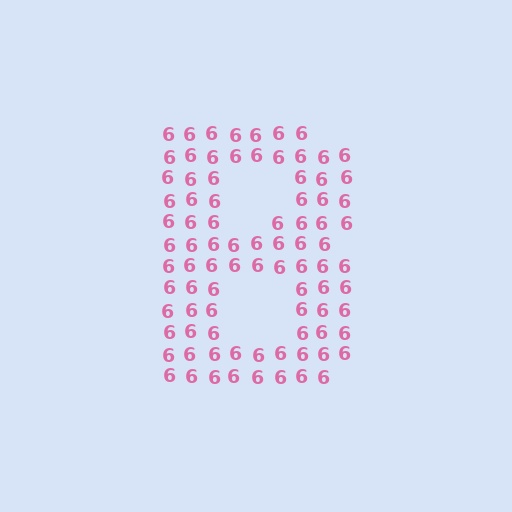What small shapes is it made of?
It is made of small digit 6's.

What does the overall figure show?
The overall figure shows the letter B.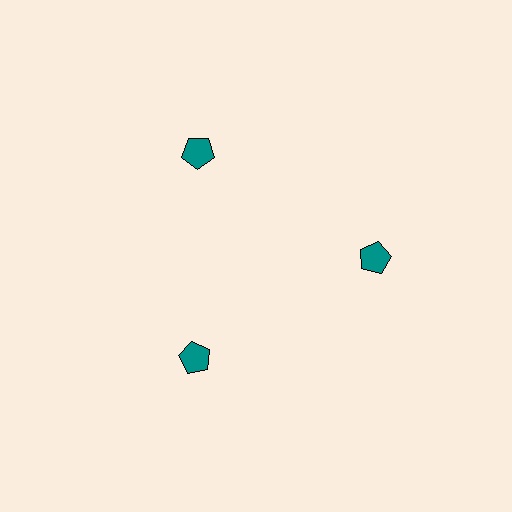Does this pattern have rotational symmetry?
Yes, this pattern has 3-fold rotational symmetry. It looks the same after rotating 120 degrees around the center.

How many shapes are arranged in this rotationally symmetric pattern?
There are 3 shapes, arranged in 3 groups of 1.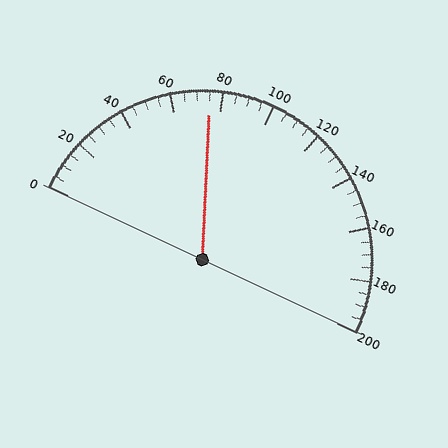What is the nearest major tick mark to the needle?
The nearest major tick mark is 80.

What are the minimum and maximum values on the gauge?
The gauge ranges from 0 to 200.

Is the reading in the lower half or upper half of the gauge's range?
The reading is in the lower half of the range (0 to 200).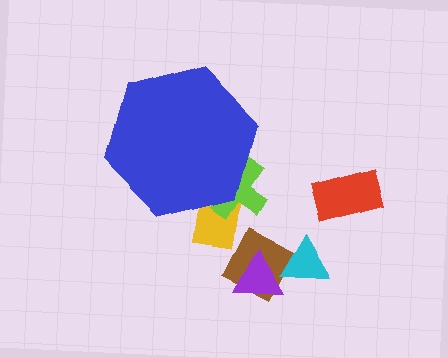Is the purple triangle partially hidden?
No, the purple triangle is fully visible.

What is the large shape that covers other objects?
A blue hexagon.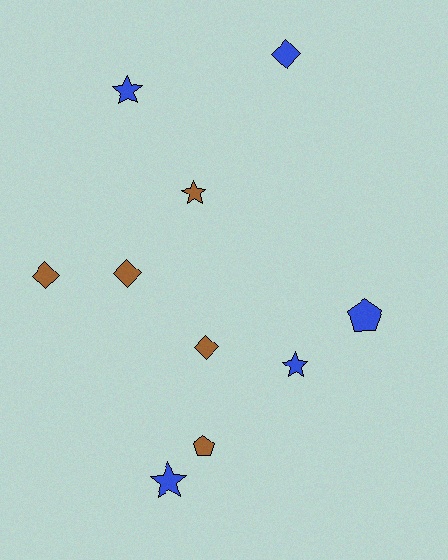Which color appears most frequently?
Blue, with 5 objects.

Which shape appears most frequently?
Star, with 4 objects.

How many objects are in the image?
There are 10 objects.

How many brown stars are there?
There is 1 brown star.